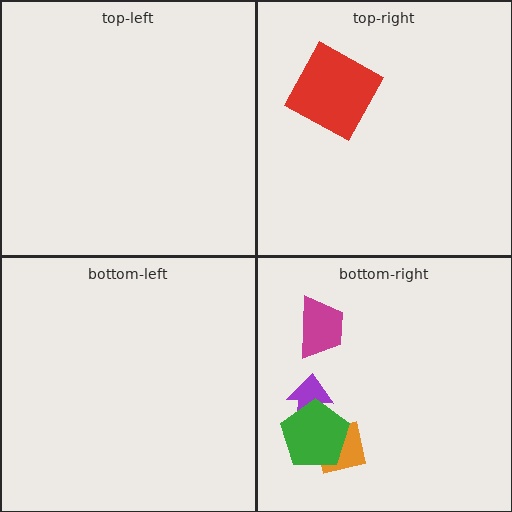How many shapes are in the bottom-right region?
4.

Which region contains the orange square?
The bottom-right region.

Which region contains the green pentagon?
The bottom-right region.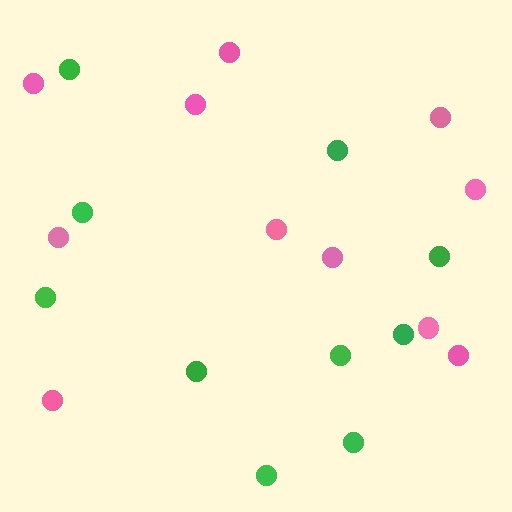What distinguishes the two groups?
There are 2 groups: one group of pink circles (11) and one group of green circles (10).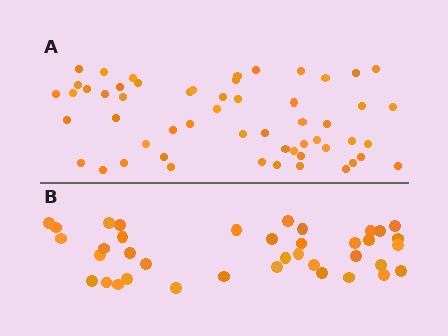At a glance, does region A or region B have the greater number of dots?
Region A (the top region) has more dots.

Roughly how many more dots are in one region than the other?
Region A has approximately 15 more dots than region B.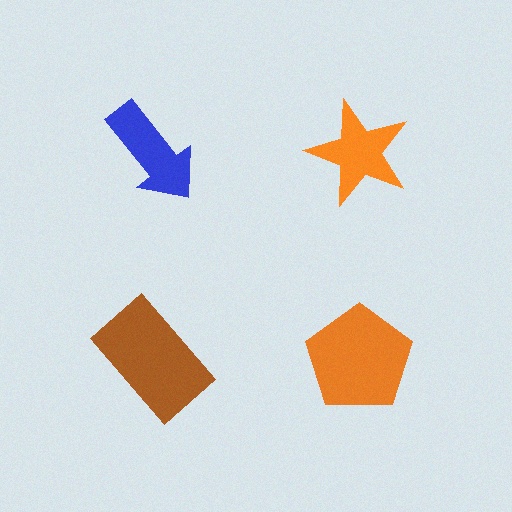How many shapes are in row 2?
2 shapes.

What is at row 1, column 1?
A blue arrow.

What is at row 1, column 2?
An orange star.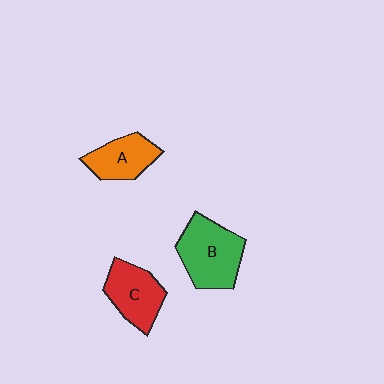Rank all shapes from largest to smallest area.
From largest to smallest: B (green), C (red), A (orange).